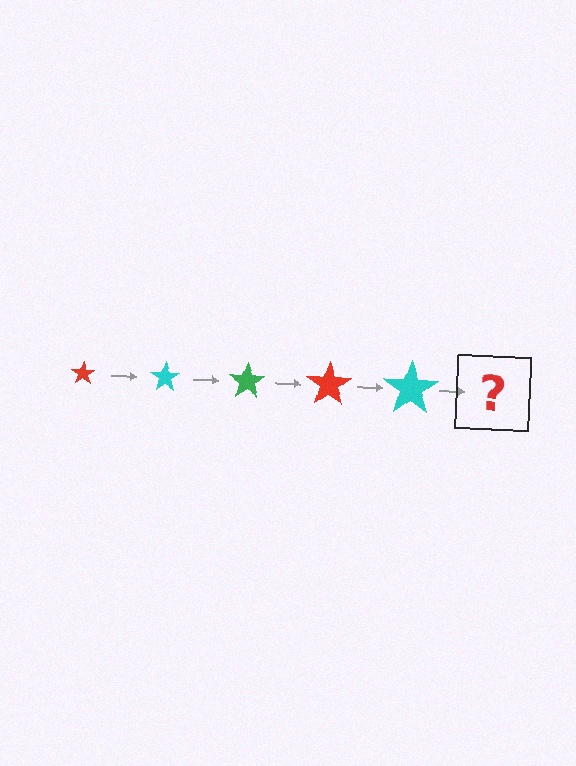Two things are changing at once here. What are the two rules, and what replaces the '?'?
The two rules are that the star grows larger each step and the color cycles through red, cyan, and green. The '?' should be a green star, larger than the previous one.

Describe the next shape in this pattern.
It should be a green star, larger than the previous one.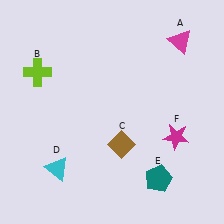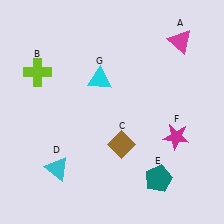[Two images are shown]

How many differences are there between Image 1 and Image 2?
There is 1 difference between the two images.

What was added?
A cyan triangle (G) was added in Image 2.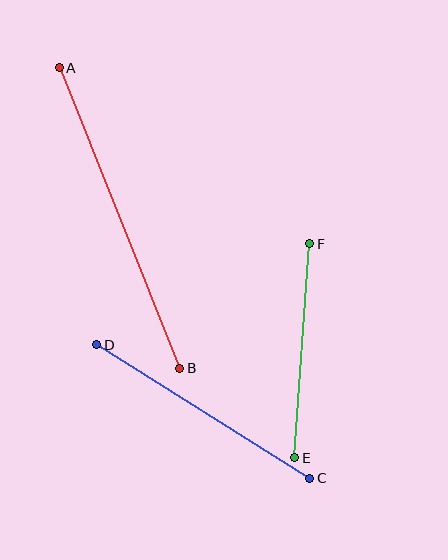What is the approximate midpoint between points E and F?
The midpoint is at approximately (302, 351) pixels.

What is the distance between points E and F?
The distance is approximately 215 pixels.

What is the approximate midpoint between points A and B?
The midpoint is at approximately (120, 218) pixels.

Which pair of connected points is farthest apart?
Points A and B are farthest apart.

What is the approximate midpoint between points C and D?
The midpoint is at approximately (203, 412) pixels.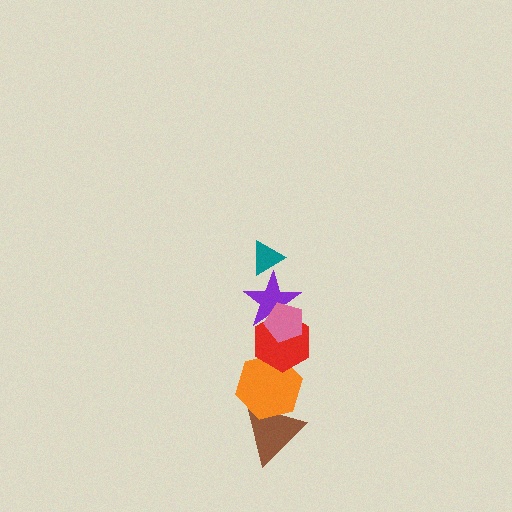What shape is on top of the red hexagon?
The purple star is on top of the red hexagon.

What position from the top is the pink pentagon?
The pink pentagon is 2nd from the top.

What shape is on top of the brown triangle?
The orange hexagon is on top of the brown triangle.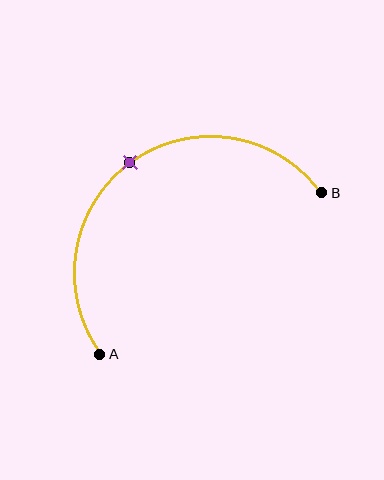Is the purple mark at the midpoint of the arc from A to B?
Yes. The purple mark lies on the arc at equal arc-length from both A and B — it is the arc midpoint.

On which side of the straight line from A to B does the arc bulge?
The arc bulges above and to the left of the straight line connecting A and B.